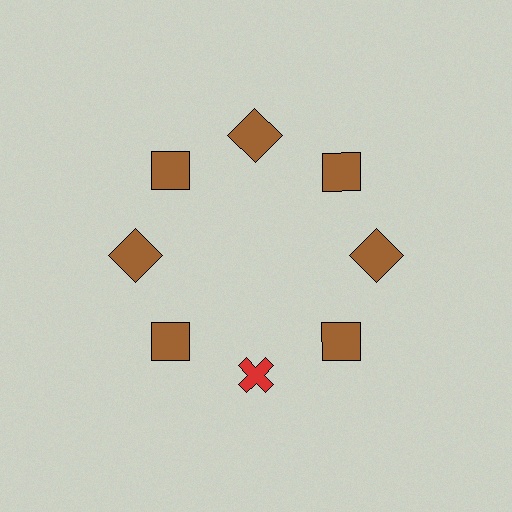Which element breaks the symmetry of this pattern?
The red cross at roughly the 6 o'clock position breaks the symmetry. All other shapes are brown squares.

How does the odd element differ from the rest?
It differs in both color (red instead of brown) and shape (cross instead of square).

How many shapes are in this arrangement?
There are 8 shapes arranged in a ring pattern.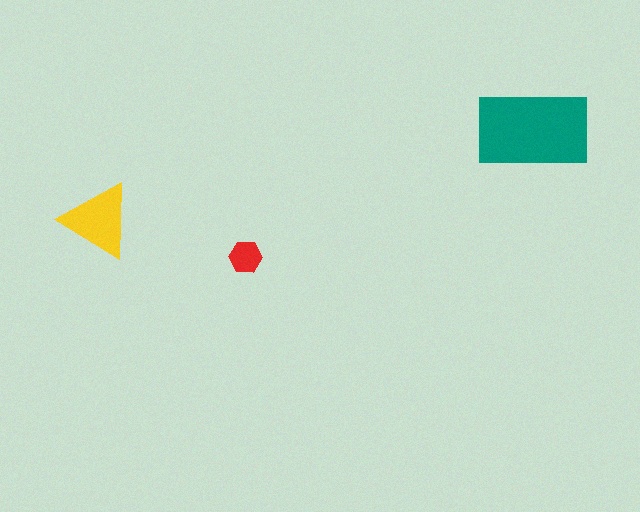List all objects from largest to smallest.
The teal rectangle, the yellow triangle, the red hexagon.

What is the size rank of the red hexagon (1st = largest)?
3rd.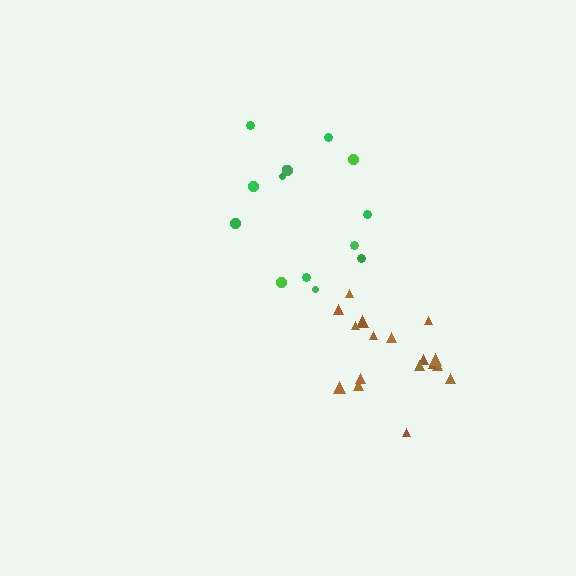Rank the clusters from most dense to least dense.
brown, green.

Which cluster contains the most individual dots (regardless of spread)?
Brown (17).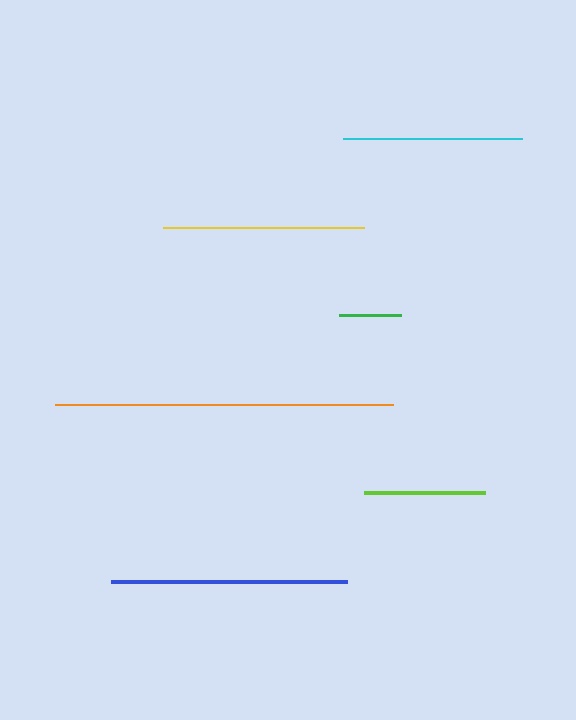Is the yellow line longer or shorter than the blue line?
The blue line is longer than the yellow line.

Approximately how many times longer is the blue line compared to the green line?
The blue line is approximately 3.8 times the length of the green line.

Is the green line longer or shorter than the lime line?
The lime line is longer than the green line.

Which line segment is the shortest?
The green line is the shortest at approximately 62 pixels.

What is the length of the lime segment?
The lime segment is approximately 121 pixels long.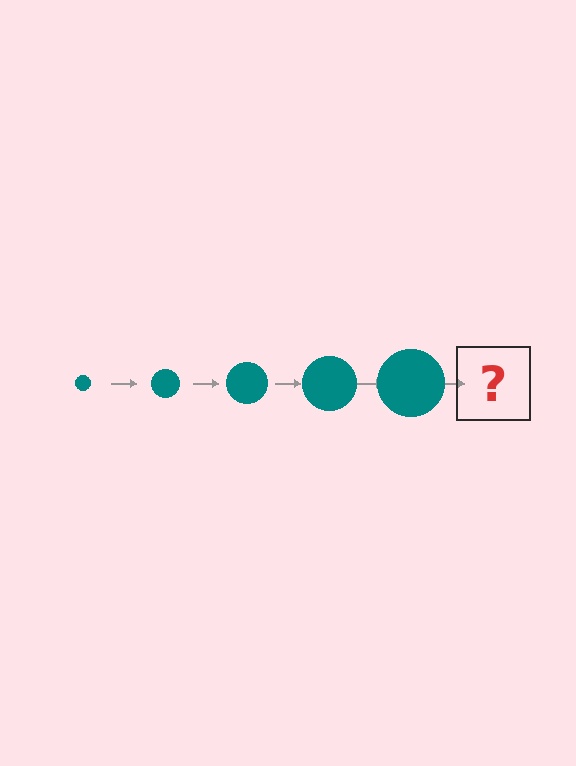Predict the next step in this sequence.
The next step is a teal circle, larger than the previous one.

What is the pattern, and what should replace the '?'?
The pattern is that the circle gets progressively larger each step. The '?' should be a teal circle, larger than the previous one.